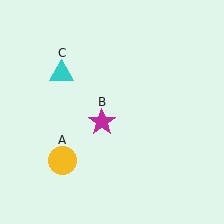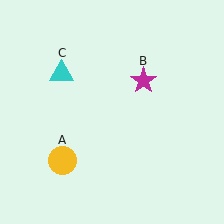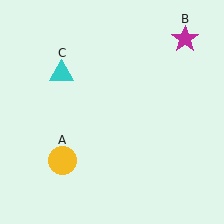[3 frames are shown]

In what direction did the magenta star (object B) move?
The magenta star (object B) moved up and to the right.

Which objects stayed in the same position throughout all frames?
Yellow circle (object A) and cyan triangle (object C) remained stationary.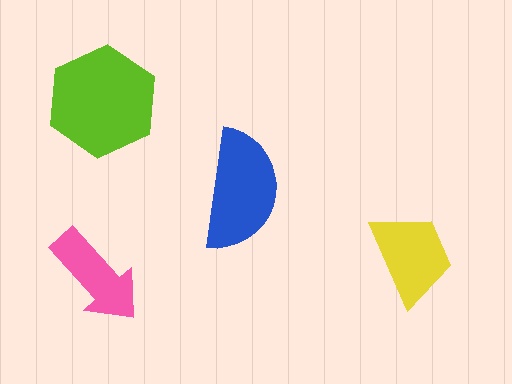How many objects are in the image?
There are 4 objects in the image.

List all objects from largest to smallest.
The lime hexagon, the blue semicircle, the yellow trapezoid, the pink arrow.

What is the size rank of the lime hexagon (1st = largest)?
1st.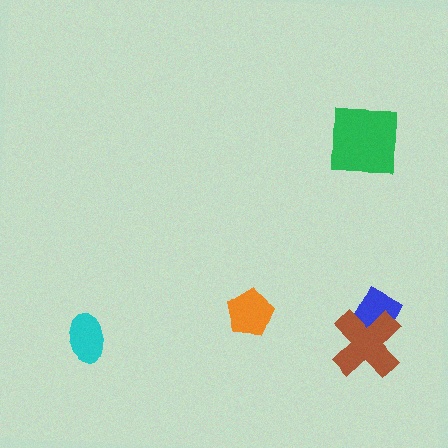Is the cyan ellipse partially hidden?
No, no other shape covers it.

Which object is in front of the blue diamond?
The brown cross is in front of the blue diamond.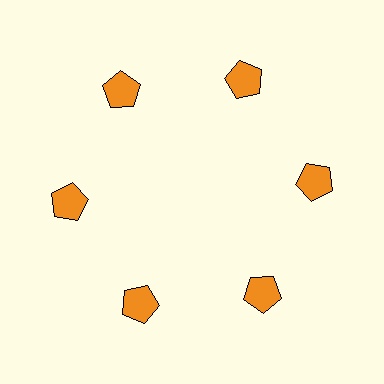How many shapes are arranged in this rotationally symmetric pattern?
There are 6 shapes, arranged in 6 groups of 1.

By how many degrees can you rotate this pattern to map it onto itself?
The pattern maps onto itself every 60 degrees of rotation.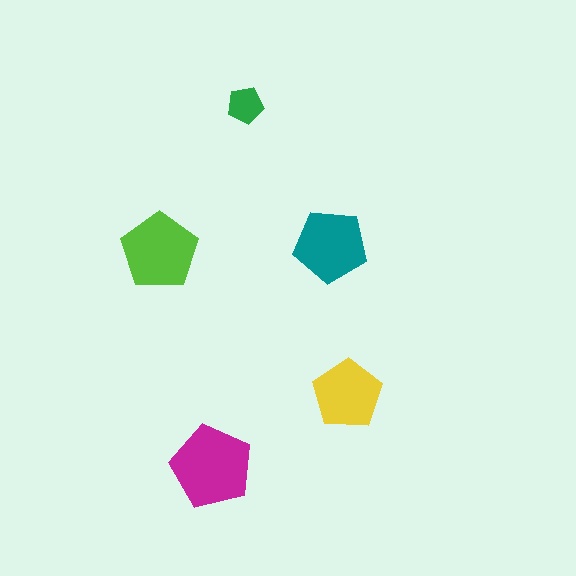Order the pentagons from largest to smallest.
the magenta one, the lime one, the teal one, the yellow one, the green one.